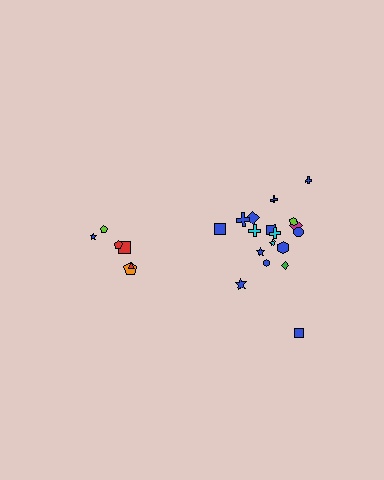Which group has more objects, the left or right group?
The right group.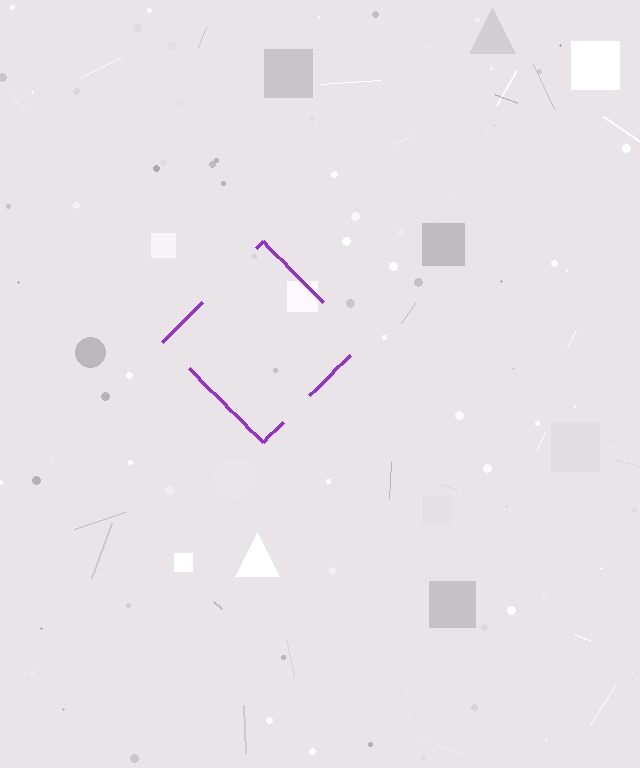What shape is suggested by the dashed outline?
The dashed outline suggests a diamond.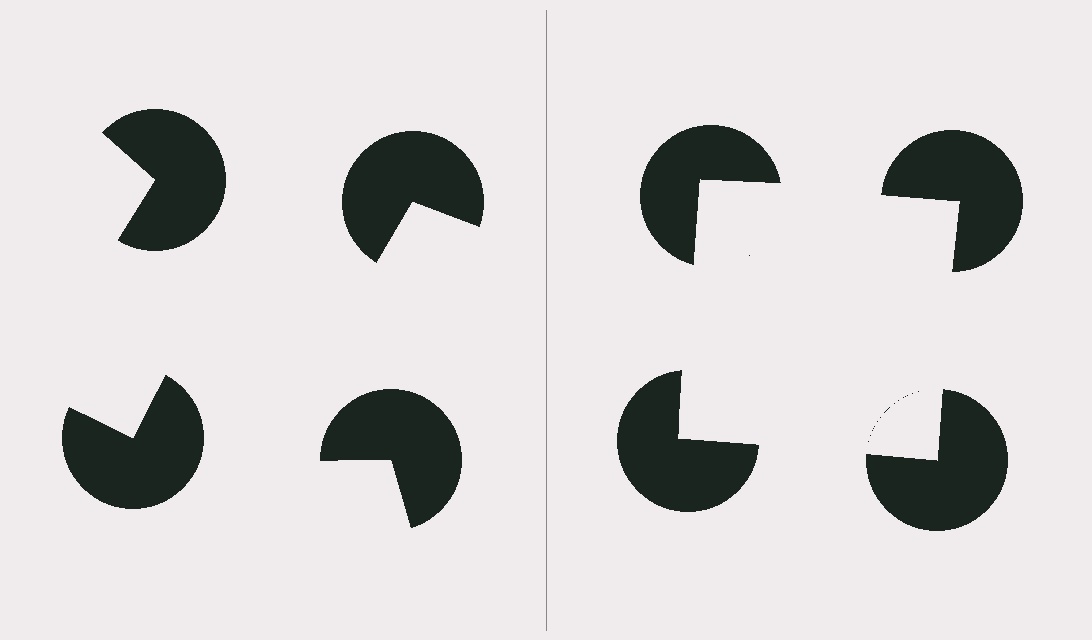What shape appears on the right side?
An illusory square.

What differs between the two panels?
The pac-man discs are positioned identically on both sides; only the wedge orientations differ. On the right they align to a square; on the left they are misaligned.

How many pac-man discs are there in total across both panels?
8 — 4 on each side.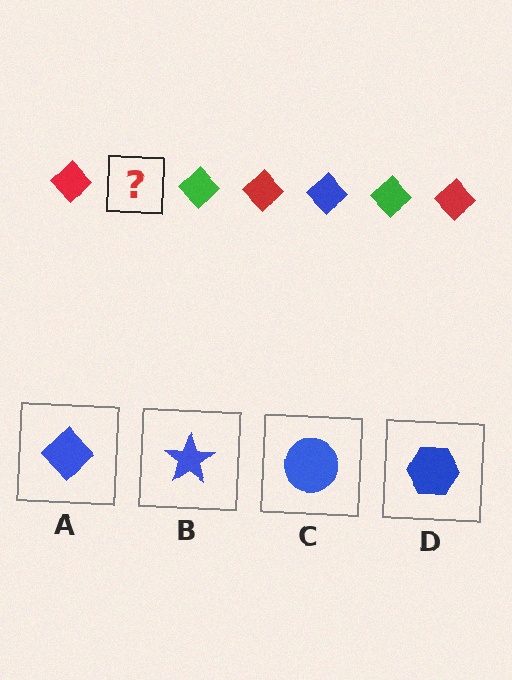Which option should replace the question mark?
Option A.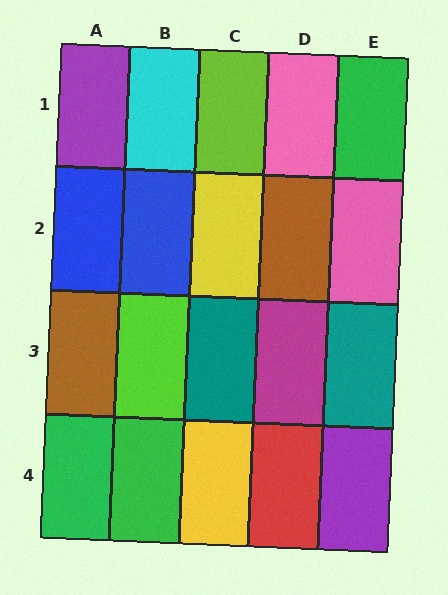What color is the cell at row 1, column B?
Cyan.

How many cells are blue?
2 cells are blue.